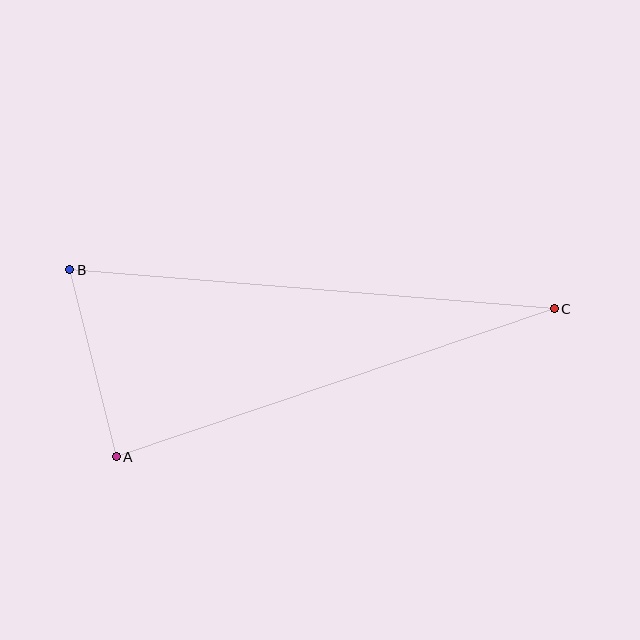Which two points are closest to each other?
Points A and B are closest to each other.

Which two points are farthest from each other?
Points B and C are farthest from each other.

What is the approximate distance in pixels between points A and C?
The distance between A and C is approximately 462 pixels.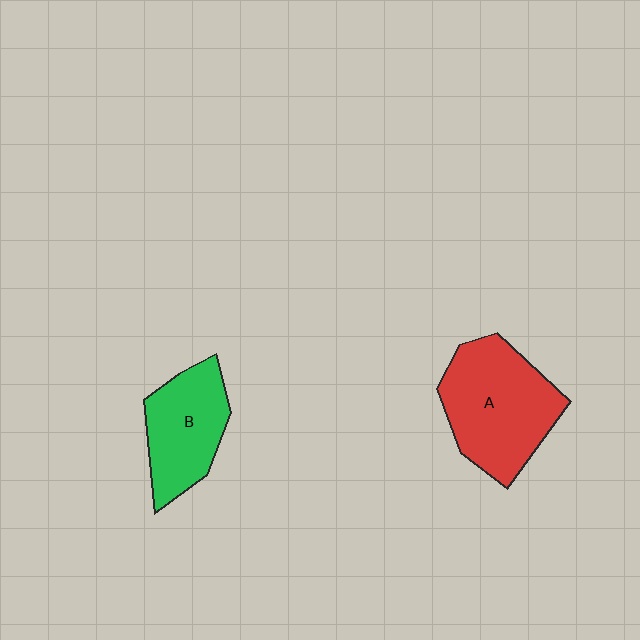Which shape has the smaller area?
Shape B (green).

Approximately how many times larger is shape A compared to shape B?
Approximately 1.4 times.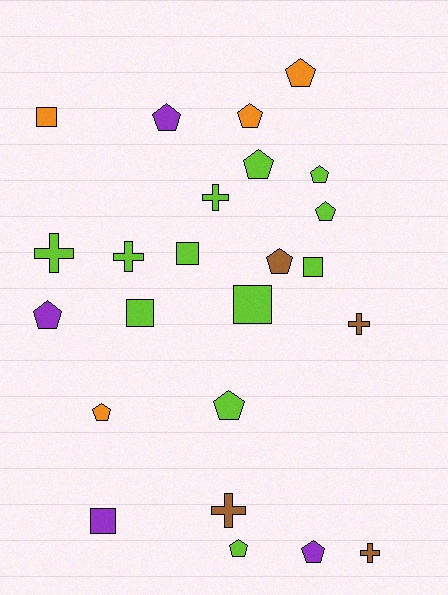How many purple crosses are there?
There are no purple crosses.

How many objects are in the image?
There are 24 objects.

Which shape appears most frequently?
Pentagon, with 12 objects.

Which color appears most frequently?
Lime, with 12 objects.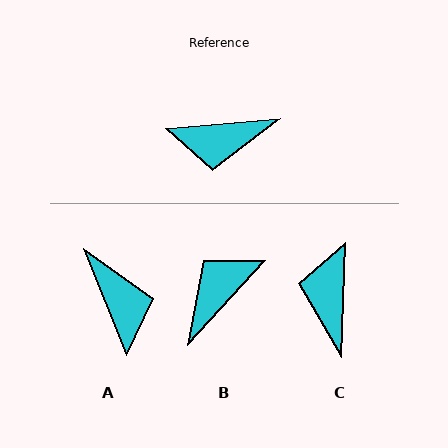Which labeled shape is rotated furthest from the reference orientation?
B, about 137 degrees away.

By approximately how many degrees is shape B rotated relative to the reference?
Approximately 137 degrees clockwise.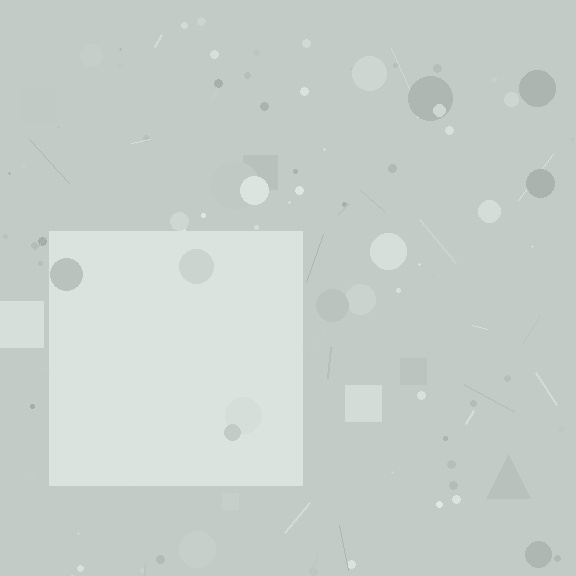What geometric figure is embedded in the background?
A square is embedded in the background.